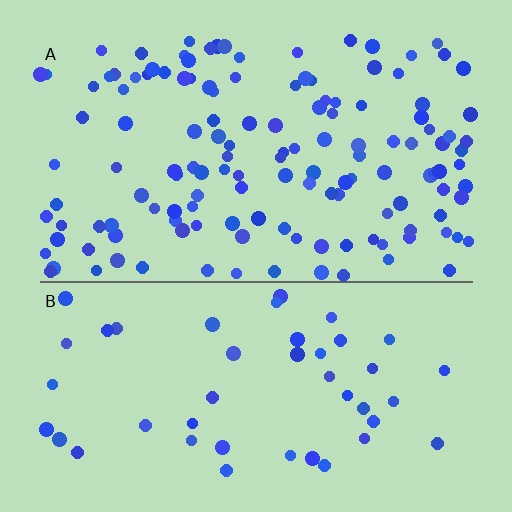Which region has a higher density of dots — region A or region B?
A (the top).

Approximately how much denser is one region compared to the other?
Approximately 3.0× — region A over region B.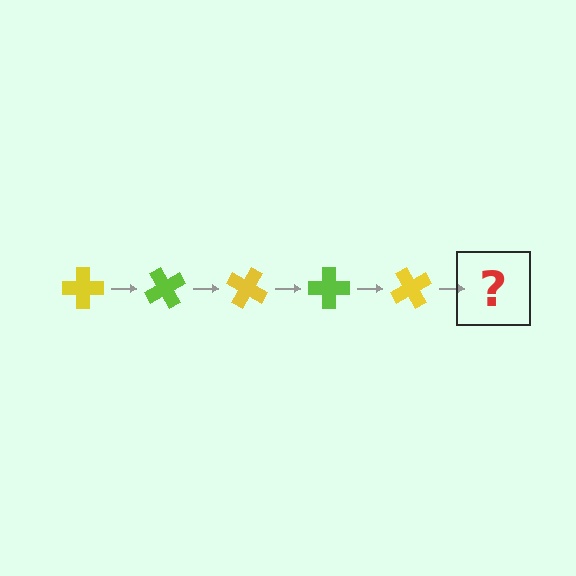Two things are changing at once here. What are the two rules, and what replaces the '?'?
The two rules are that it rotates 60 degrees each step and the color cycles through yellow and lime. The '?' should be a lime cross, rotated 300 degrees from the start.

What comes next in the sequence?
The next element should be a lime cross, rotated 300 degrees from the start.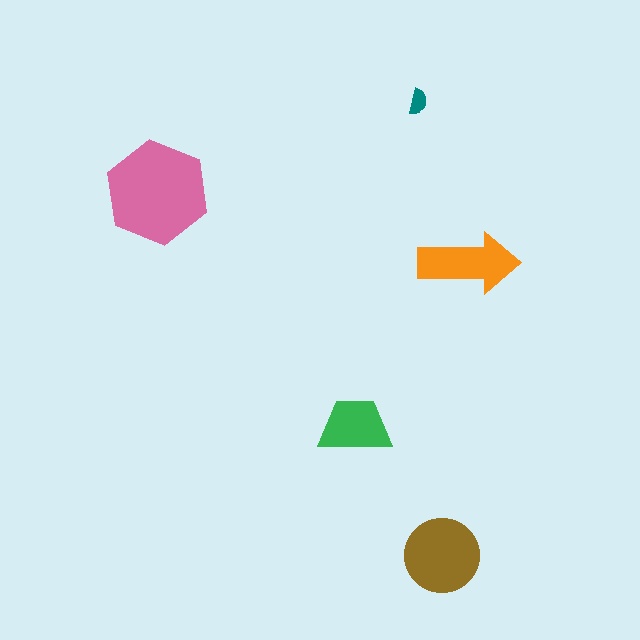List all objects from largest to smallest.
The pink hexagon, the brown circle, the orange arrow, the green trapezoid, the teal semicircle.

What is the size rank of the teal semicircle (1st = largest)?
5th.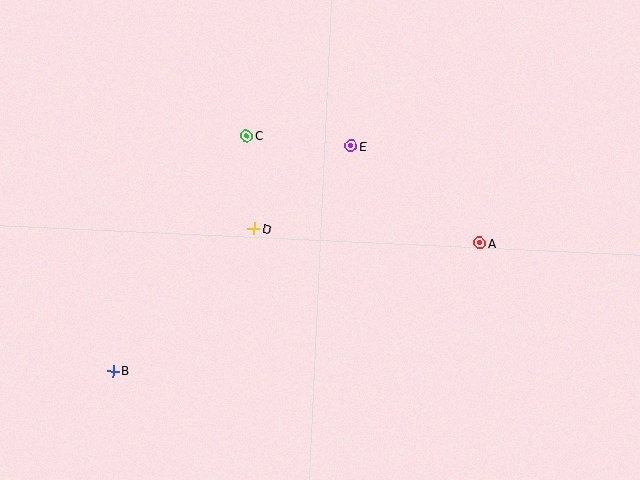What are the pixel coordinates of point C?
Point C is at (246, 136).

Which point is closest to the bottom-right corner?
Point A is closest to the bottom-right corner.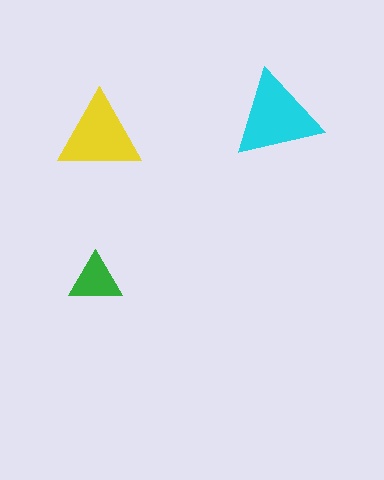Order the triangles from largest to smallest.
the cyan one, the yellow one, the green one.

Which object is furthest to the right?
The cyan triangle is rightmost.